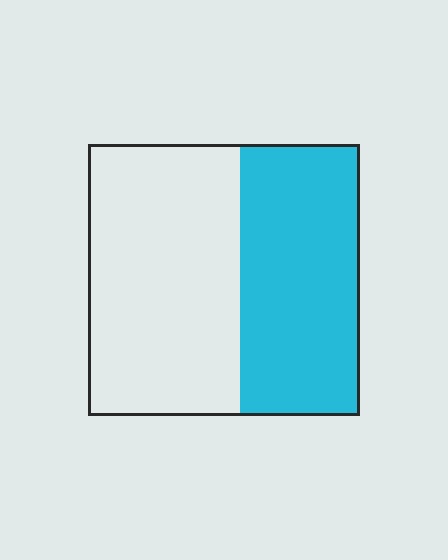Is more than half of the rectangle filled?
No.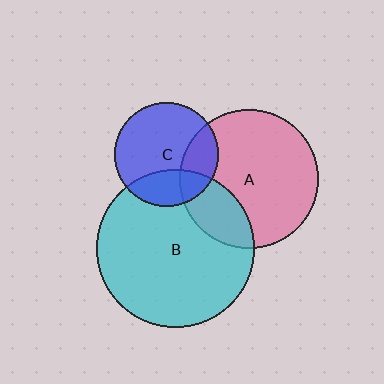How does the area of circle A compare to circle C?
Approximately 1.8 times.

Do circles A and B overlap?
Yes.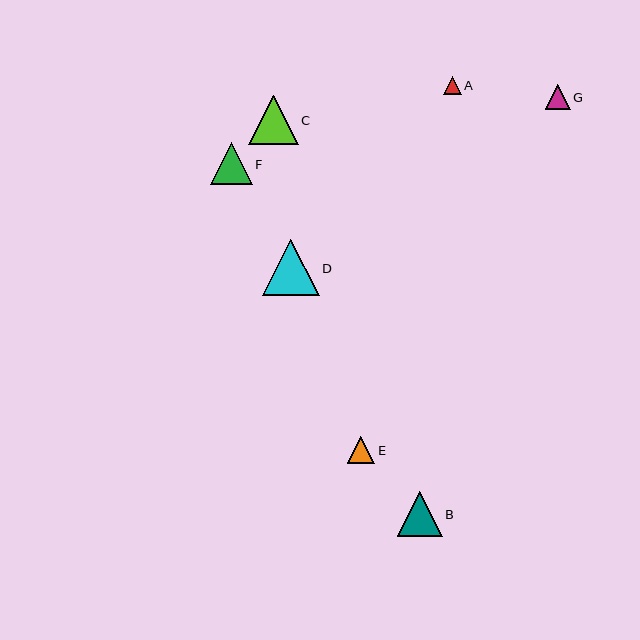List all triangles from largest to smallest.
From largest to smallest: D, C, B, F, E, G, A.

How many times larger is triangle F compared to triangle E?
Triangle F is approximately 1.5 times the size of triangle E.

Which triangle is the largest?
Triangle D is the largest with a size of approximately 56 pixels.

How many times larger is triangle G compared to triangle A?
Triangle G is approximately 1.4 times the size of triangle A.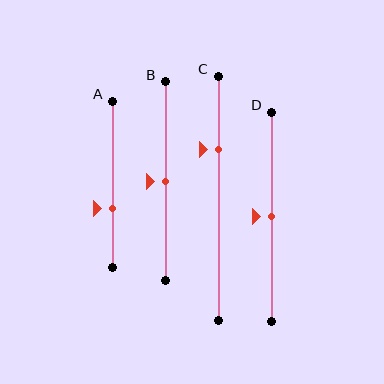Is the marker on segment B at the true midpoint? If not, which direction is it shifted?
Yes, the marker on segment B is at the true midpoint.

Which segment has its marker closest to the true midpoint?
Segment B has its marker closest to the true midpoint.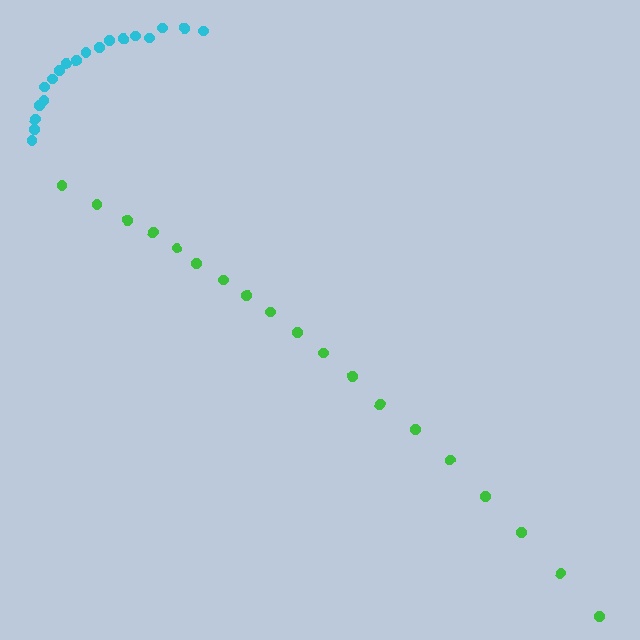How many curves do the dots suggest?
There are 2 distinct paths.